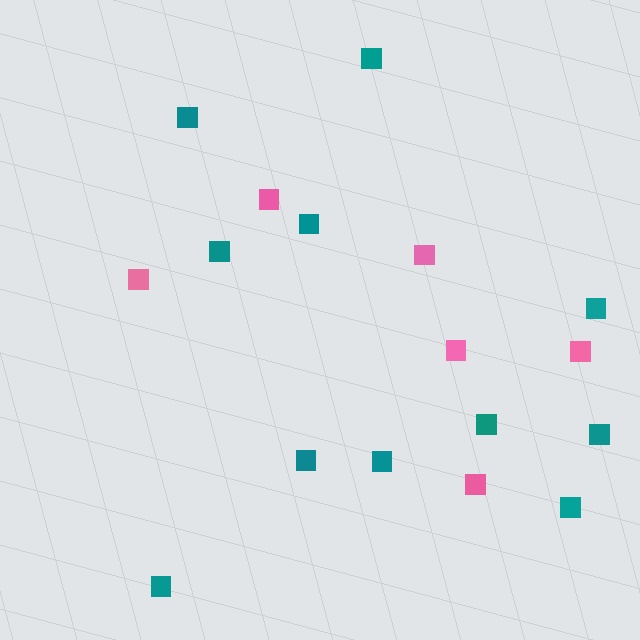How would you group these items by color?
There are 2 groups: one group of teal squares (11) and one group of pink squares (6).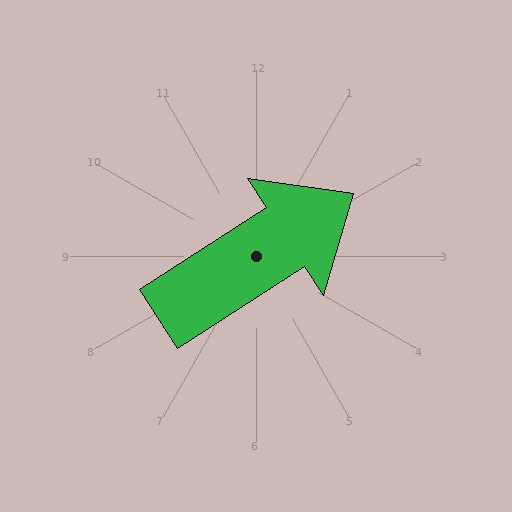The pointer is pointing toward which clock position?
Roughly 2 o'clock.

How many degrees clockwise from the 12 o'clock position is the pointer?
Approximately 57 degrees.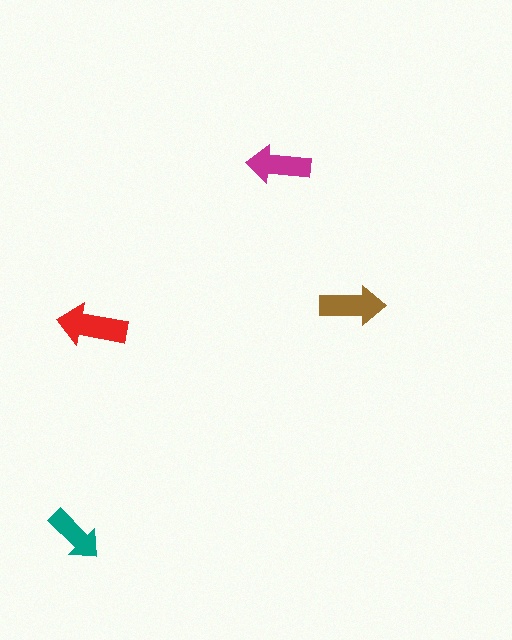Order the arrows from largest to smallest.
the red one, the brown one, the magenta one, the teal one.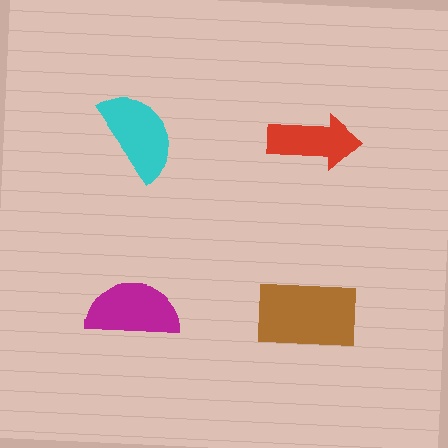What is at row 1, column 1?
A cyan semicircle.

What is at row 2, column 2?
A brown rectangle.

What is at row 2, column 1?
A magenta semicircle.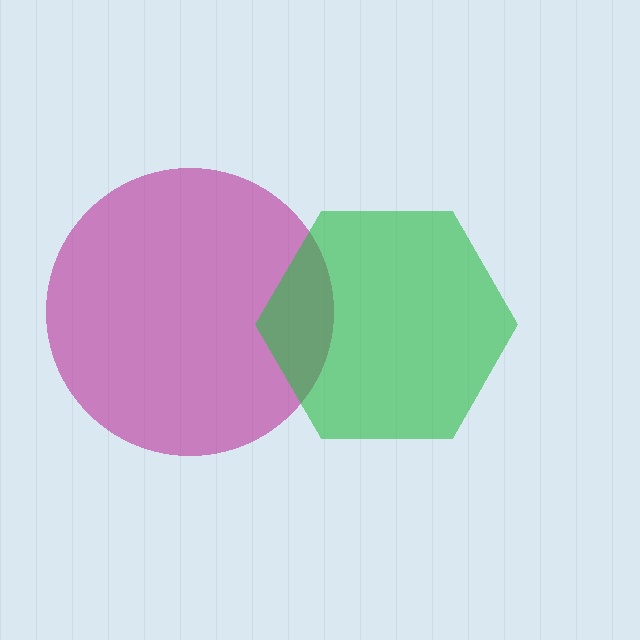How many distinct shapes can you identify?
There are 2 distinct shapes: a magenta circle, a green hexagon.